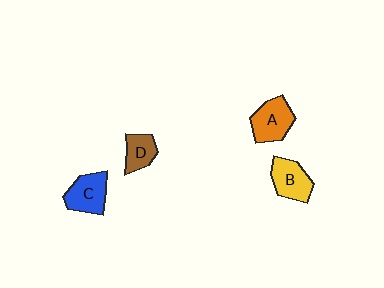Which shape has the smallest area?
Shape D (brown).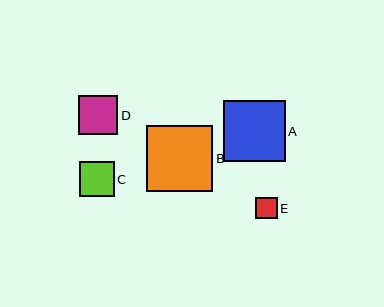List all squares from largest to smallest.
From largest to smallest: B, A, D, C, E.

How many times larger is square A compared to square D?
Square A is approximately 1.6 times the size of square D.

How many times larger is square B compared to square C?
Square B is approximately 1.9 times the size of square C.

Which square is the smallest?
Square E is the smallest with a size of approximately 21 pixels.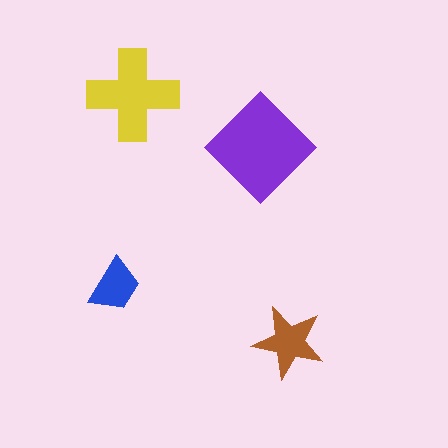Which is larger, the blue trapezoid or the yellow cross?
The yellow cross.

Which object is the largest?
The purple diamond.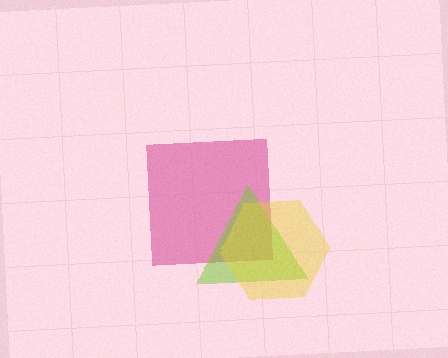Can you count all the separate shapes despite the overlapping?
Yes, there are 3 separate shapes.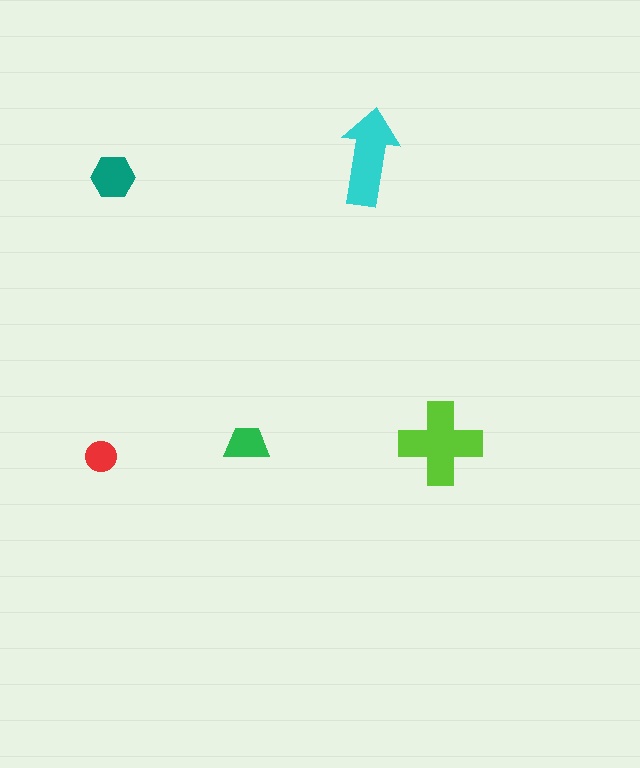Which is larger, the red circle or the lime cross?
The lime cross.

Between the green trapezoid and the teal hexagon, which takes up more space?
The teal hexagon.